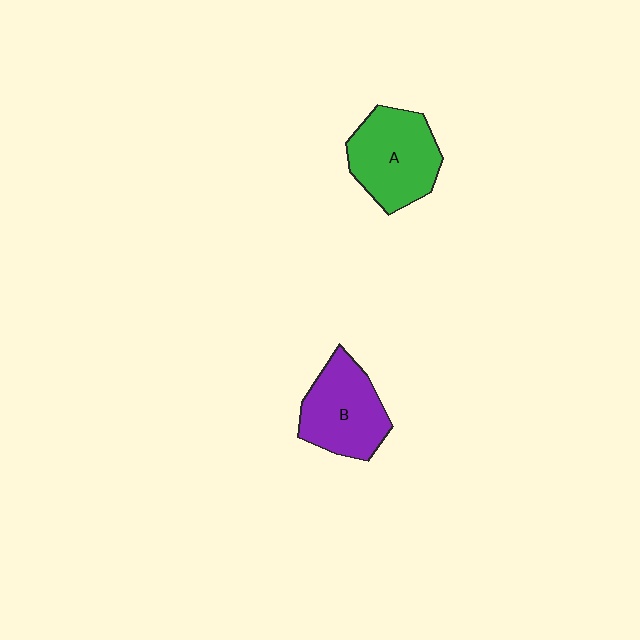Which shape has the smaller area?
Shape B (purple).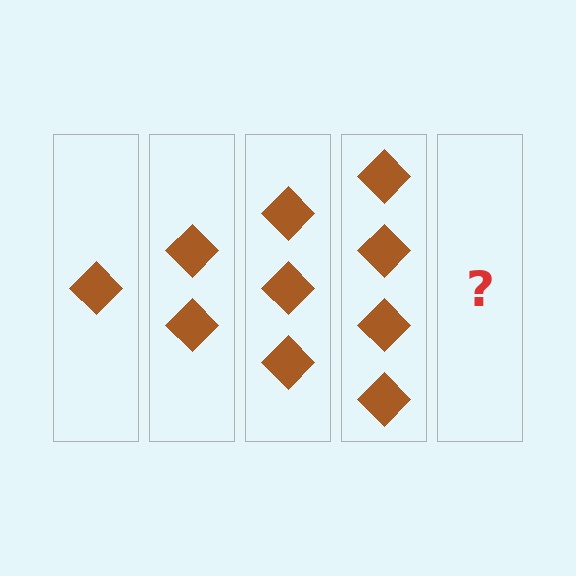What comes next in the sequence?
The next element should be 5 diamonds.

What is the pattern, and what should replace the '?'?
The pattern is that each step adds one more diamond. The '?' should be 5 diamonds.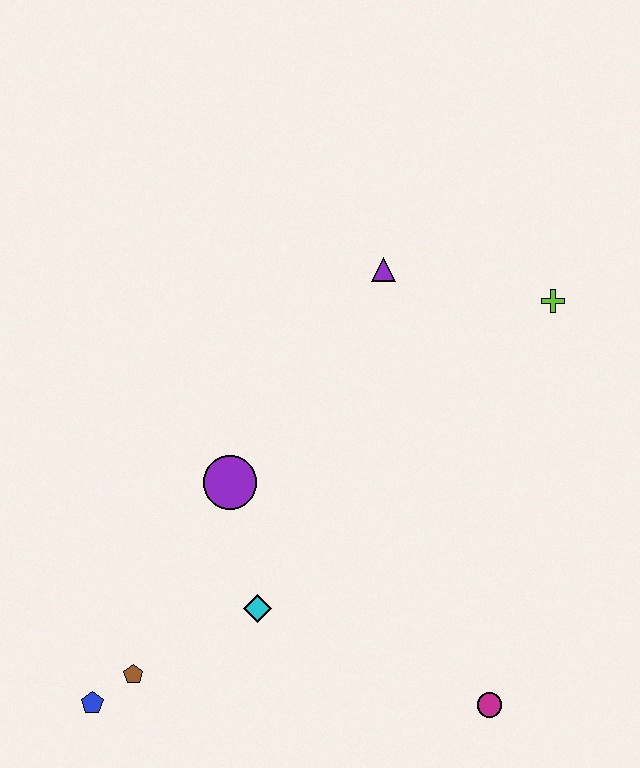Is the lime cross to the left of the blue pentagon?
No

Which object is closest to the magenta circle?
The cyan diamond is closest to the magenta circle.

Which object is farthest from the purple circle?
The lime cross is farthest from the purple circle.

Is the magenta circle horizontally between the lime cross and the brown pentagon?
Yes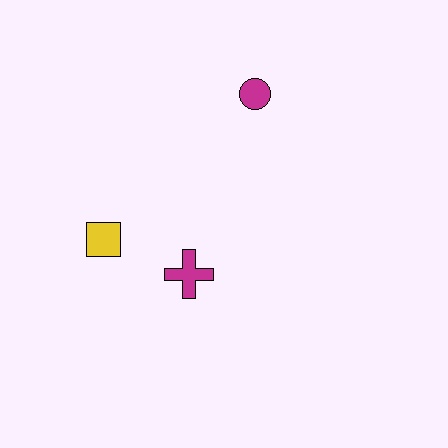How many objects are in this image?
There are 3 objects.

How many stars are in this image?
There are no stars.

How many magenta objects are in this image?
There are 2 magenta objects.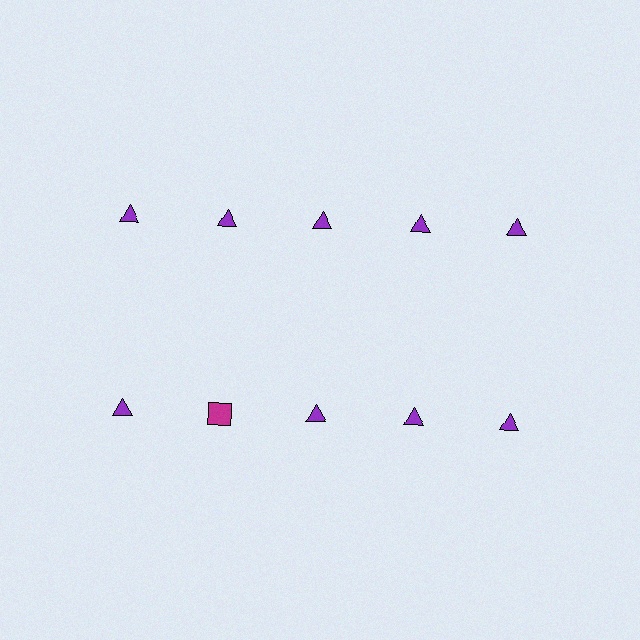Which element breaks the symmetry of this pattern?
The magenta square in the second row, second from left column breaks the symmetry. All other shapes are purple triangles.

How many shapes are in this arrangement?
There are 10 shapes arranged in a grid pattern.